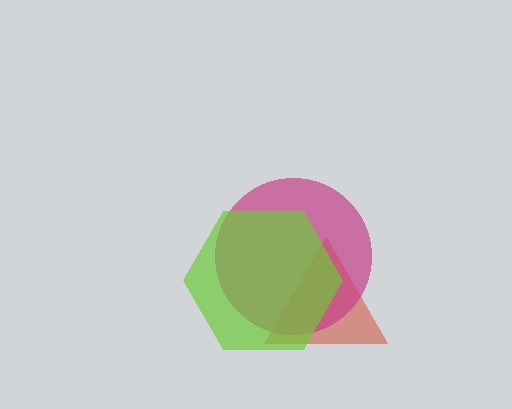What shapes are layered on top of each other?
The layered shapes are: a red triangle, a magenta circle, a lime hexagon.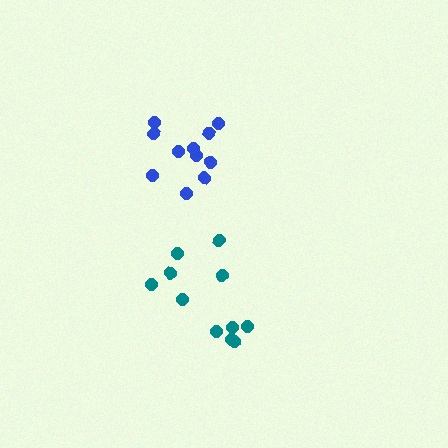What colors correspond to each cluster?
The clusters are colored: teal, blue.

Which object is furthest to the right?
The teal cluster is rightmost.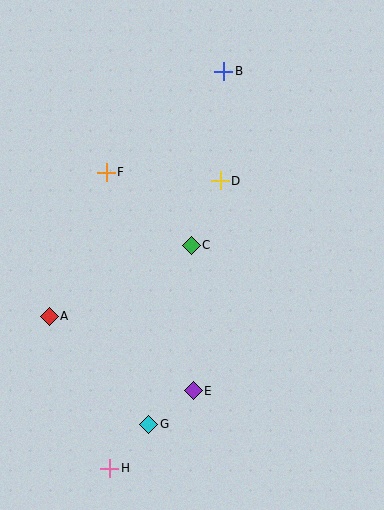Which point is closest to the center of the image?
Point C at (191, 245) is closest to the center.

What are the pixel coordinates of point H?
Point H is at (110, 468).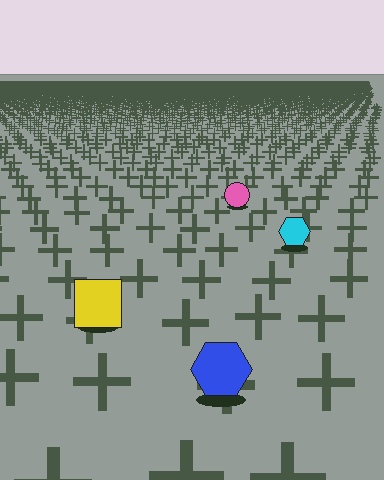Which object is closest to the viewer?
The blue hexagon is closest. The texture marks near it are larger and more spread out.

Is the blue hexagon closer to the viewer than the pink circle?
Yes. The blue hexagon is closer — you can tell from the texture gradient: the ground texture is coarser near it.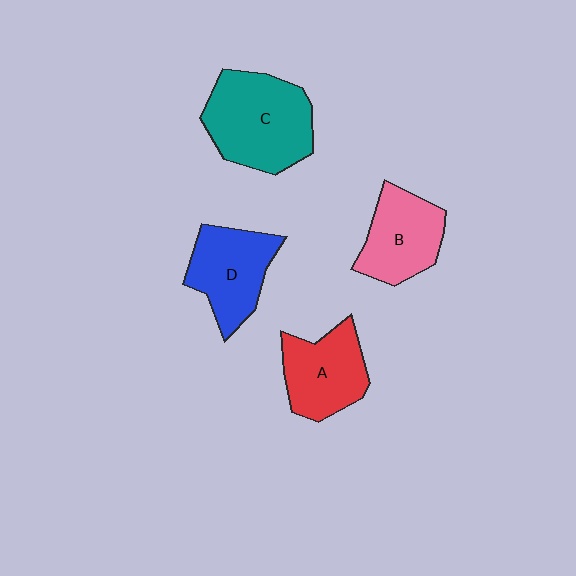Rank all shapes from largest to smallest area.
From largest to smallest: C (teal), D (blue), A (red), B (pink).